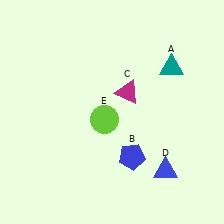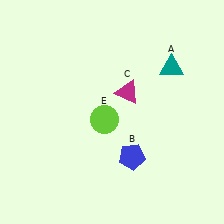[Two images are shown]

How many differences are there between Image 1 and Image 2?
There is 1 difference between the two images.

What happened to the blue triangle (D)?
The blue triangle (D) was removed in Image 2. It was in the bottom-right area of Image 1.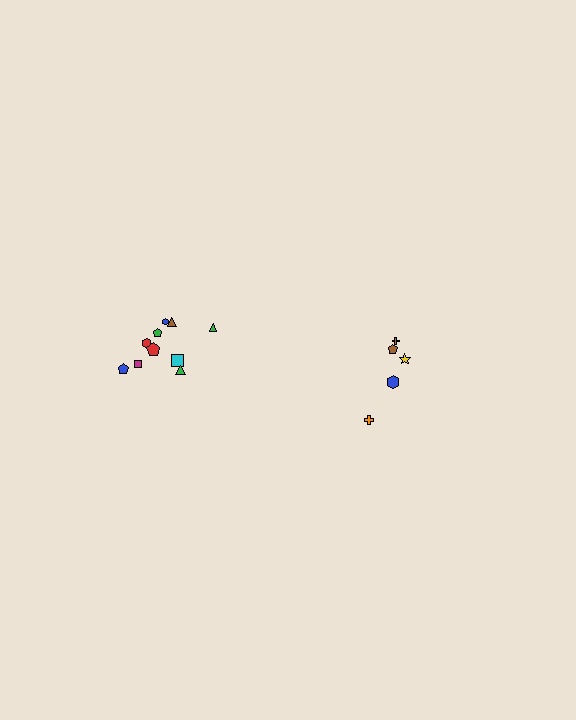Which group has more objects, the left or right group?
The left group.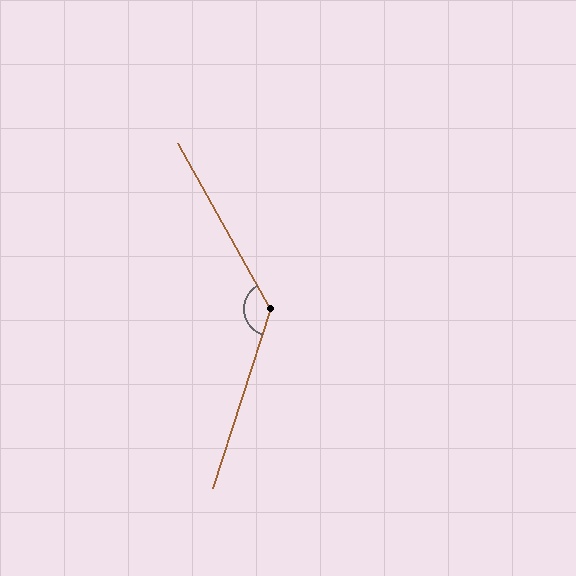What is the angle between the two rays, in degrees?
Approximately 133 degrees.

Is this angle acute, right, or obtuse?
It is obtuse.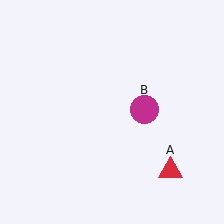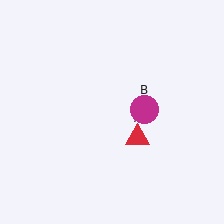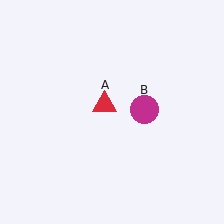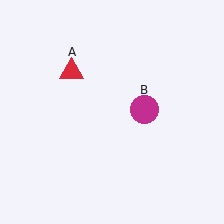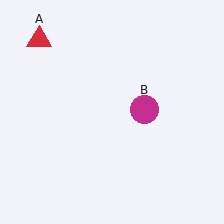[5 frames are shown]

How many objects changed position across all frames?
1 object changed position: red triangle (object A).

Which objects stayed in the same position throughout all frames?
Magenta circle (object B) remained stationary.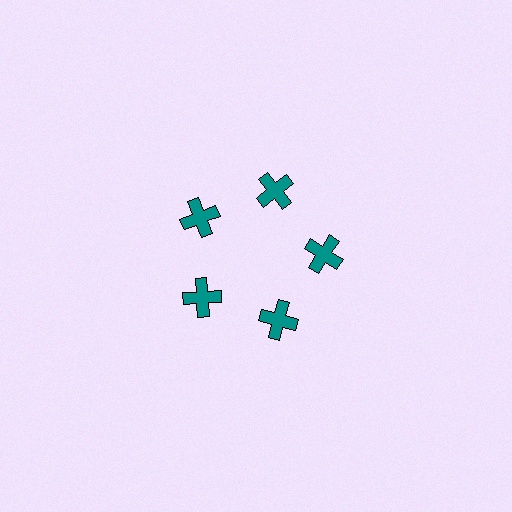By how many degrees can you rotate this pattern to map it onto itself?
The pattern maps onto itself every 72 degrees of rotation.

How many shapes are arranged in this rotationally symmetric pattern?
There are 5 shapes, arranged in 5 groups of 1.